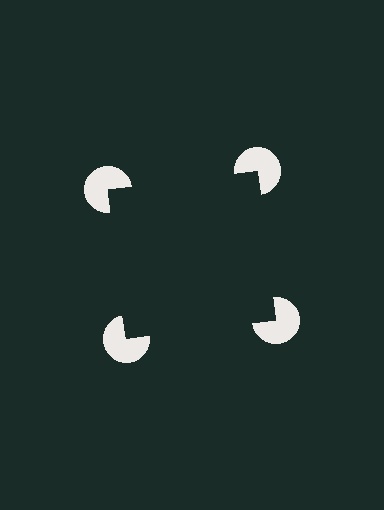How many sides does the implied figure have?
4 sides.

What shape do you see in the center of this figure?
An illusory square — its edges are inferred from the aligned wedge cuts in the pac-man discs, not physically drawn.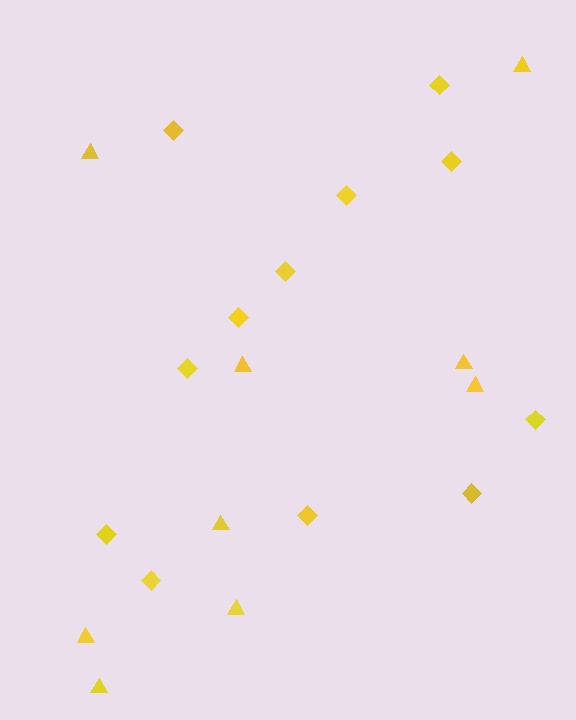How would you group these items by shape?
There are 2 groups: one group of triangles (9) and one group of diamonds (12).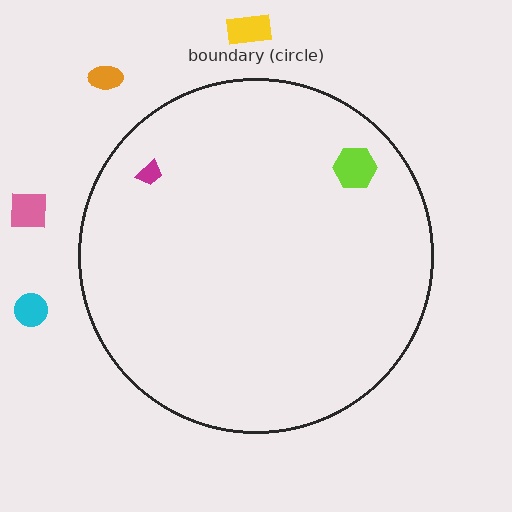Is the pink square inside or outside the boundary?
Outside.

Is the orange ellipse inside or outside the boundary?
Outside.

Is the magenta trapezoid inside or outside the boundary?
Inside.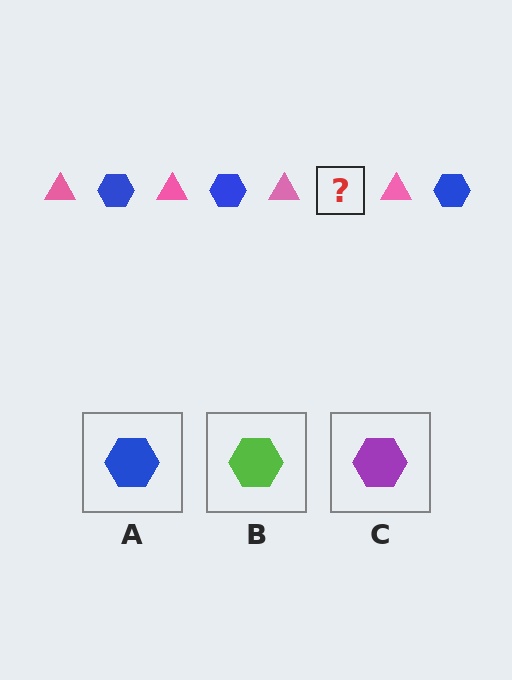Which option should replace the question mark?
Option A.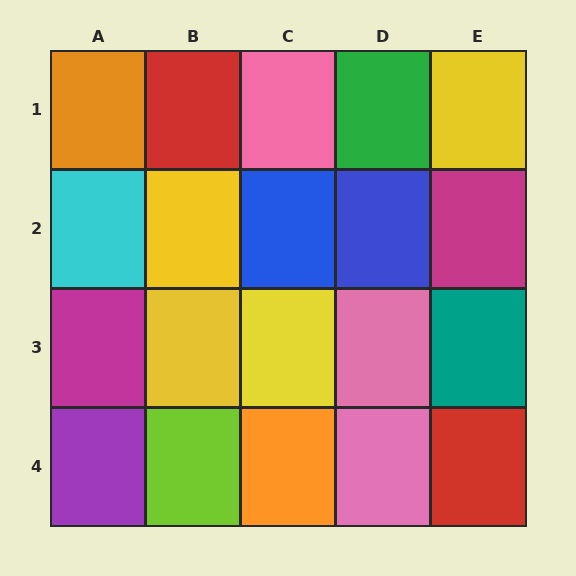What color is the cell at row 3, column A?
Magenta.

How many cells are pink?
3 cells are pink.